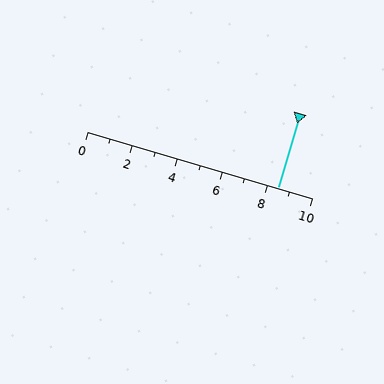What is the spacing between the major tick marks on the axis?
The major ticks are spaced 2 apart.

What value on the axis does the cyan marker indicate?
The marker indicates approximately 8.5.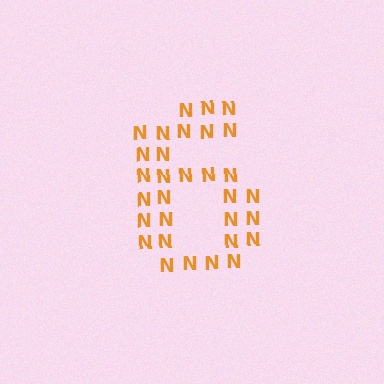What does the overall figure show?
The overall figure shows the digit 6.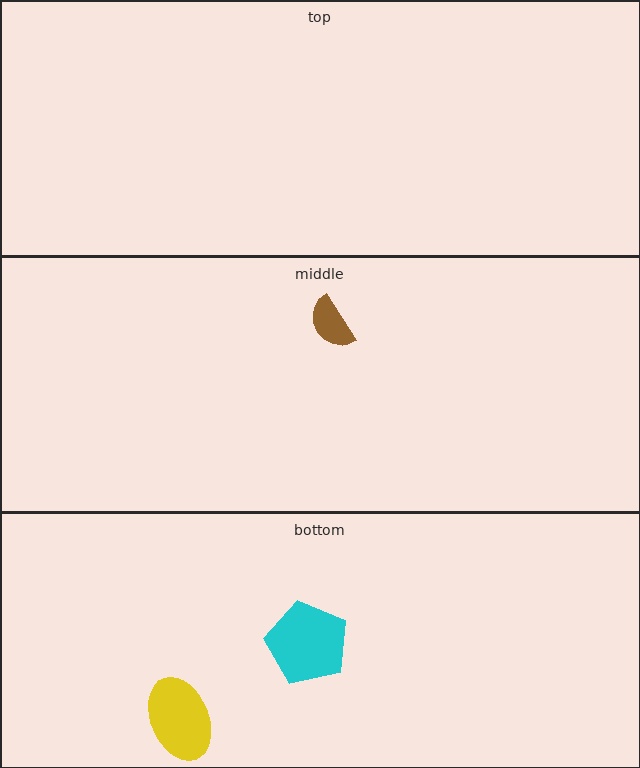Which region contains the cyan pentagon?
The bottom region.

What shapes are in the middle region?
The brown semicircle.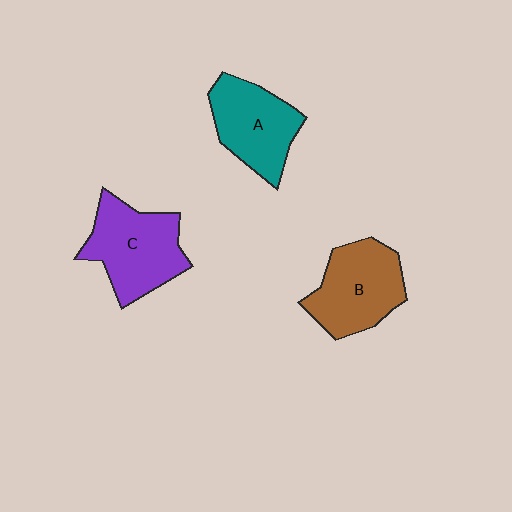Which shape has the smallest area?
Shape A (teal).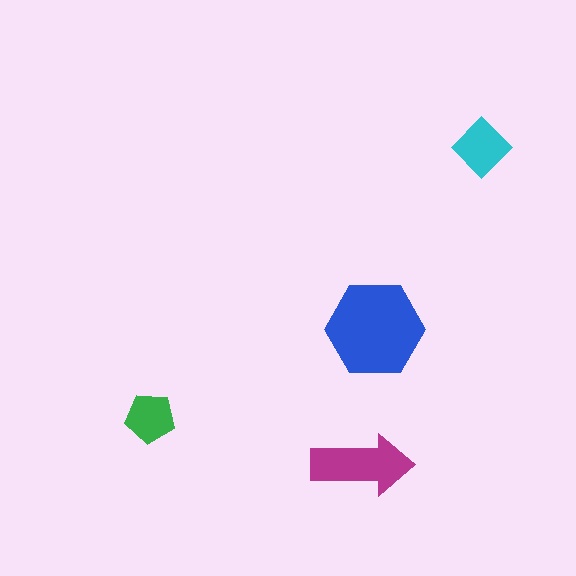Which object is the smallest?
The green pentagon.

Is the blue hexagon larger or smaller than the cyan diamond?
Larger.